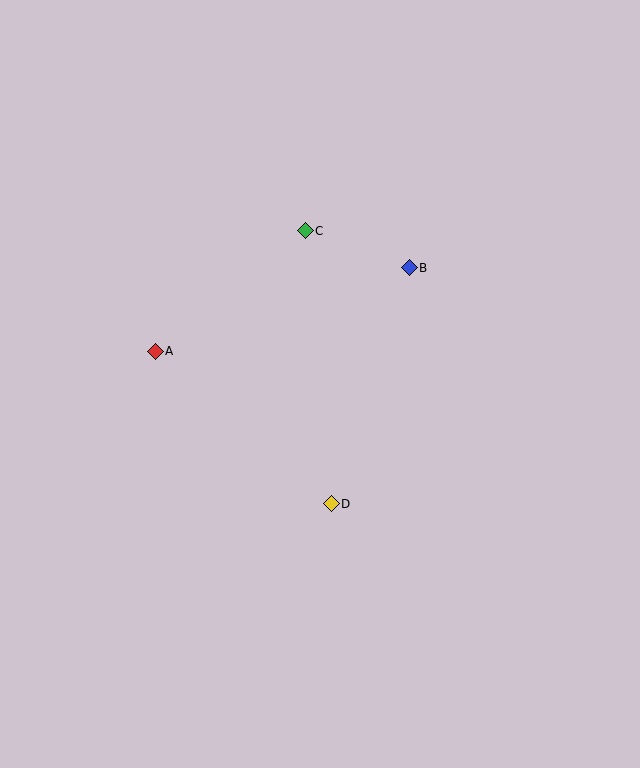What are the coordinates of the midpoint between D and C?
The midpoint between D and C is at (318, 367).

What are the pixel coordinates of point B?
Point B is at (409, 268).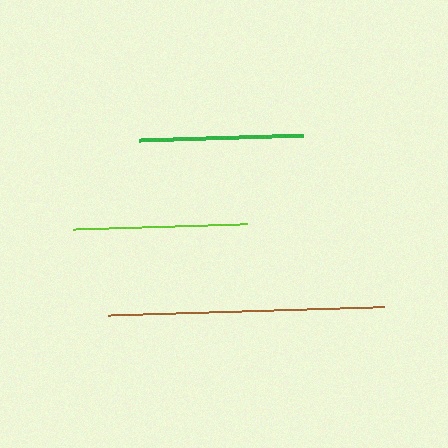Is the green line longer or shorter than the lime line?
The lime line is longer than the green line.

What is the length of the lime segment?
The lime segment is approximately 174 pixels long.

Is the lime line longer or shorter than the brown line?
The brown line is longer than the lime line.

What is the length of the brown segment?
The brown segment is approximately 276 pixels long.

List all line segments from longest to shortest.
From longest to shortest: brown, lime, green.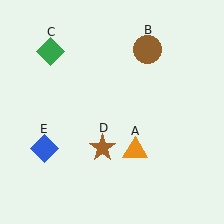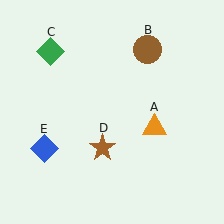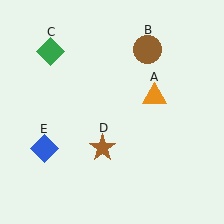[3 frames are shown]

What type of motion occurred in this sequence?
The orange triangle (object A) rotated counterclockwise around the center of the scene.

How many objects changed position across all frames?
1 object changed position: orange triangle (object A).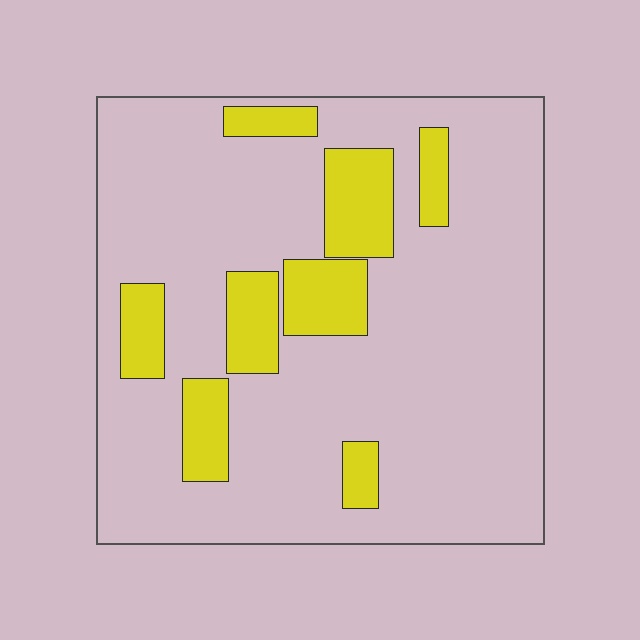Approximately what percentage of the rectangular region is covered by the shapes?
Approximately 20%.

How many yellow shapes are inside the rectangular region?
8.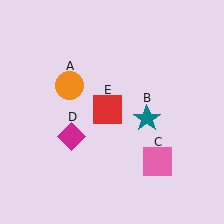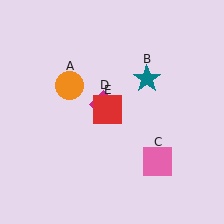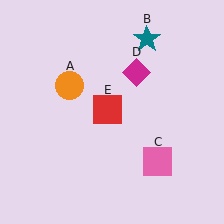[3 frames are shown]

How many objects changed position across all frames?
2 objects changed position: teal star (object B), magenta diamond (object D).